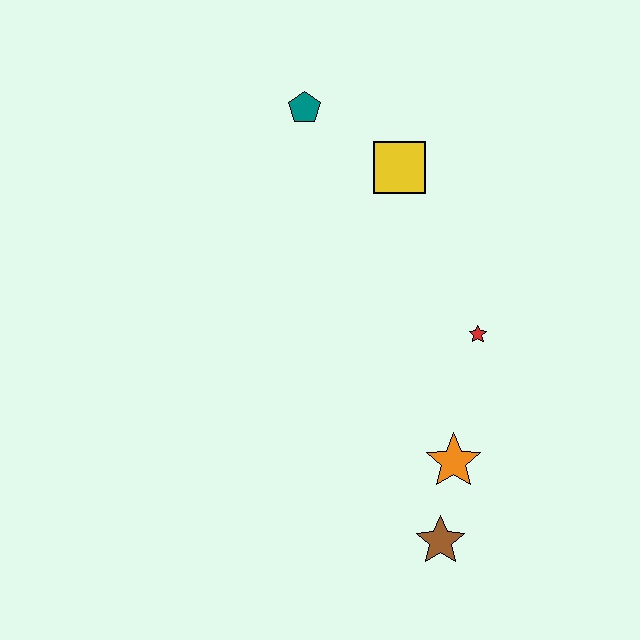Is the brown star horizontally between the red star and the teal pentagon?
Yes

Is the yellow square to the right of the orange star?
No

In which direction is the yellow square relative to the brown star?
The yellow square is above the brown star.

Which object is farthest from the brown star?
The teal pentagon is farthest from the brown star.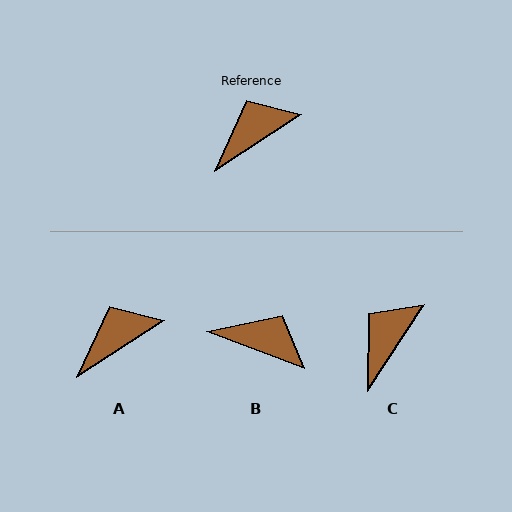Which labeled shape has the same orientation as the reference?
A.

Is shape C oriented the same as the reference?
No, it is off by about 24 degrees.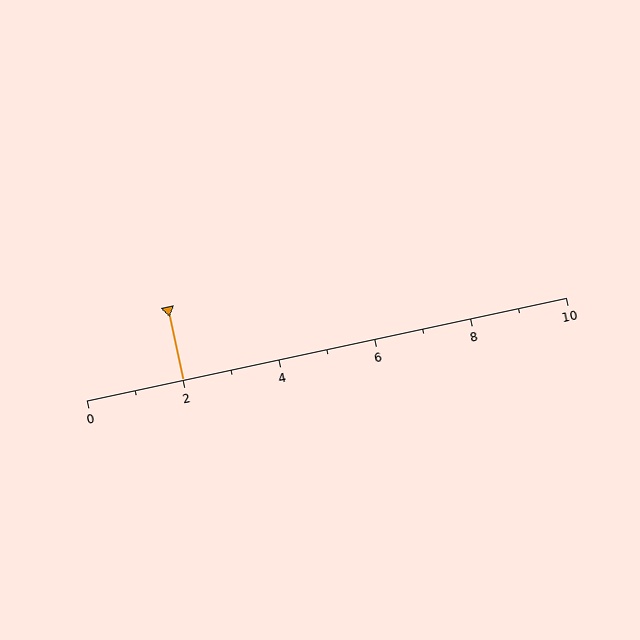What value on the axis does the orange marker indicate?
The marker indicates approximately 2.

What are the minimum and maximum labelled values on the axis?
The axis runs from 0 to 10.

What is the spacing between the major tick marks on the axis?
The major ticks are spaced 2 apart.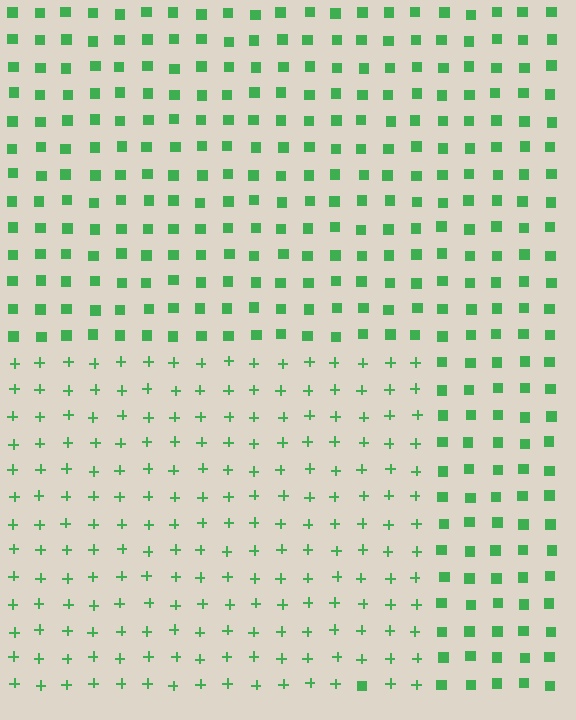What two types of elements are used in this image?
The image uses plus signs inside the rectangle region and squares outside it.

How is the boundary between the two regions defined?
The boundary is defined by a change in element shape: plus signs inside vs. squares outside. All elements share the same color and spacing.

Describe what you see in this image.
The image is filled with small green elements arranged in a uniform grid. A rectangle-shaped region contains plus signs, while the surrounding area contains squares. The boundary is defined purely by the change in element shape.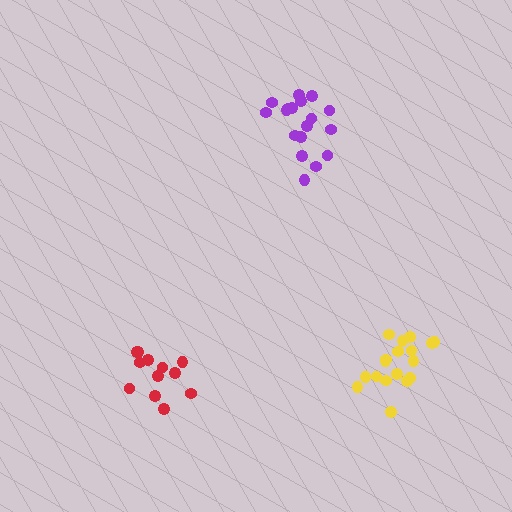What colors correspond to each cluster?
The clusters are colored: yellow, purple, red.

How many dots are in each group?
Group 1: 18 dots, Group 2: 18 dots, Group 3: 12 dots (48 total).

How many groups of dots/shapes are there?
There are 3 groups.